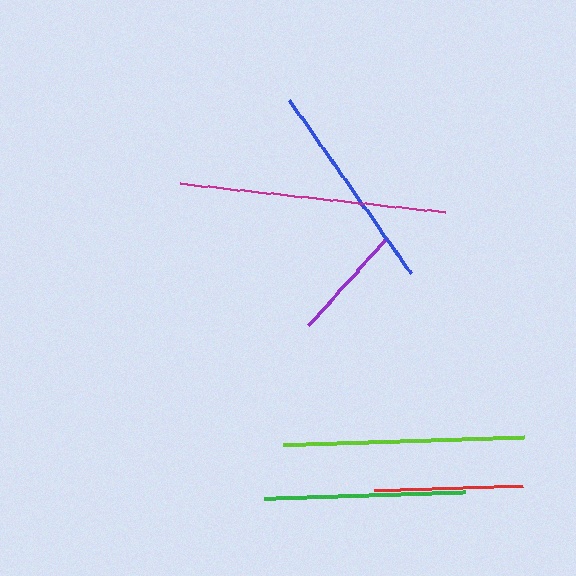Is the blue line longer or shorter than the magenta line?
The magenta line is longer than the blue line.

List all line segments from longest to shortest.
From longest to shortest: magenta, lime, blue, green, red, purple.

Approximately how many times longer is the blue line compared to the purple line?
The blue line is approximately 1.8 times the length of the purple line.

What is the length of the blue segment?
The blue segment is approximately 211 pixels long.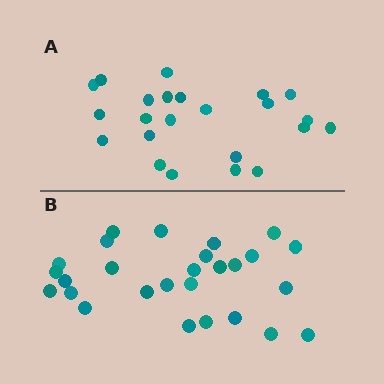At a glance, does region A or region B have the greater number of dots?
Region B (the bottom region) has more dots.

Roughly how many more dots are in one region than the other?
Region B has about 4 more dots than region A.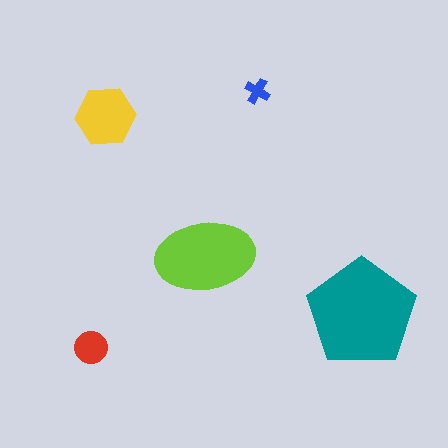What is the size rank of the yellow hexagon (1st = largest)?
3rd.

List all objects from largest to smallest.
The teal pentagon, the lime ellipse, the yellow hexagon, the red circle, the blue cross.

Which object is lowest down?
The red circle is bottommost.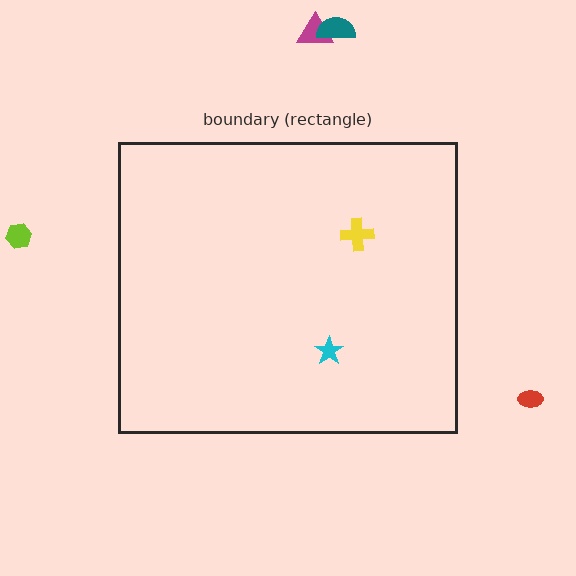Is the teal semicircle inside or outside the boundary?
Outside.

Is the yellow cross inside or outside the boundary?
Inside.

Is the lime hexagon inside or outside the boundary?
Outside.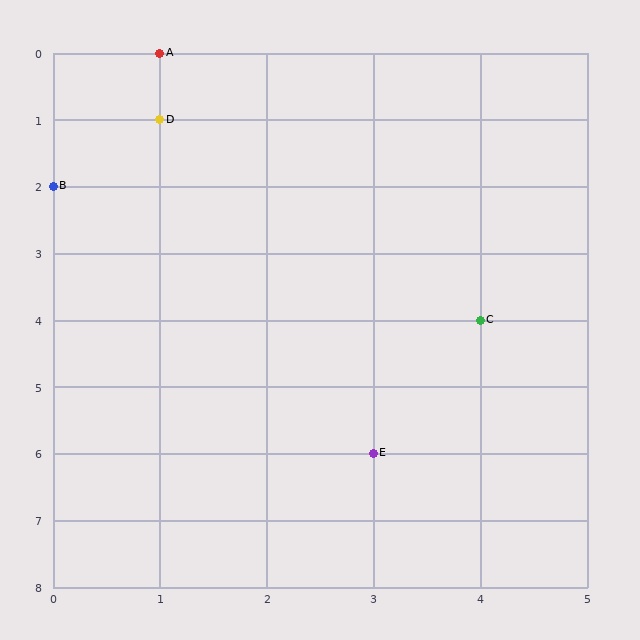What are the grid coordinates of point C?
Point C is at grid coordinates (4, 4).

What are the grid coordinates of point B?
Point B is at grid coordinates (0, 2).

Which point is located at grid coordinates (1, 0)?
Point A is at (1, 0).